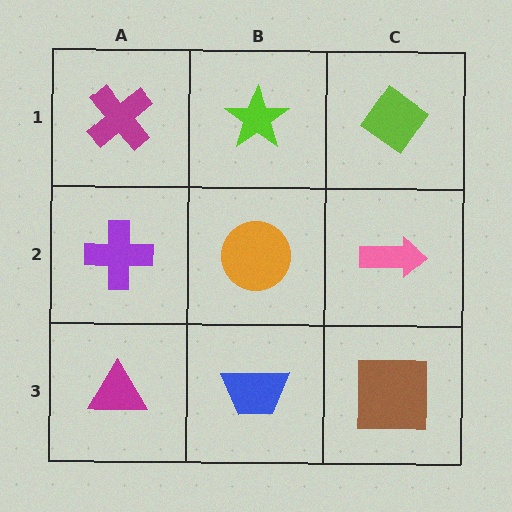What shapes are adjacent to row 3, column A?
A purple cross (row 2, column A), a blue trapezoid (row 3, column B).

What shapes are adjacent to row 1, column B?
An orange circle (row 2, column B), a magenta cross (row 1, column A), a lime diamond (row 1, column C).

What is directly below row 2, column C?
A brown square.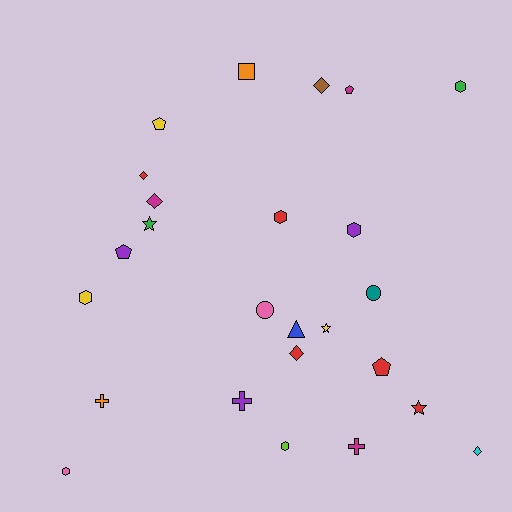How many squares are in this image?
There is 1 square.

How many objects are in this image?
There are 25 objects.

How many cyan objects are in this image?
There is 1 cyan object.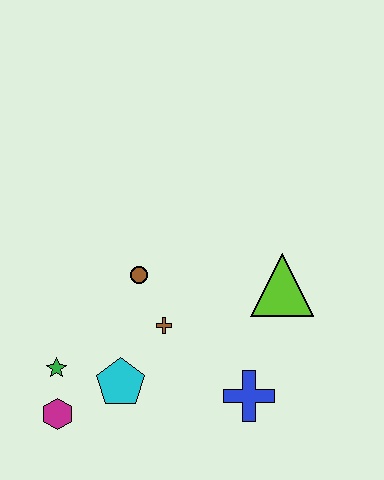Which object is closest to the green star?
The magenta hexagon is closest to the green star.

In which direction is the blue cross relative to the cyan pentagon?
The blue cross is to the right of the cyan pentagon.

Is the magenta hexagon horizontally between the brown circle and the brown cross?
No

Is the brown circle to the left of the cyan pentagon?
No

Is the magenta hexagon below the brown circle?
Yes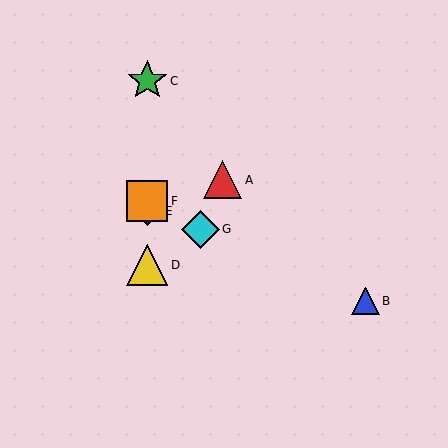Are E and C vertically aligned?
Yes, both are at x≈147.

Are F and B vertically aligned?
No, F is at x≈147 and B is at x≈366.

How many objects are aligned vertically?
4 objects (C, D, E, F) are aligned vertically.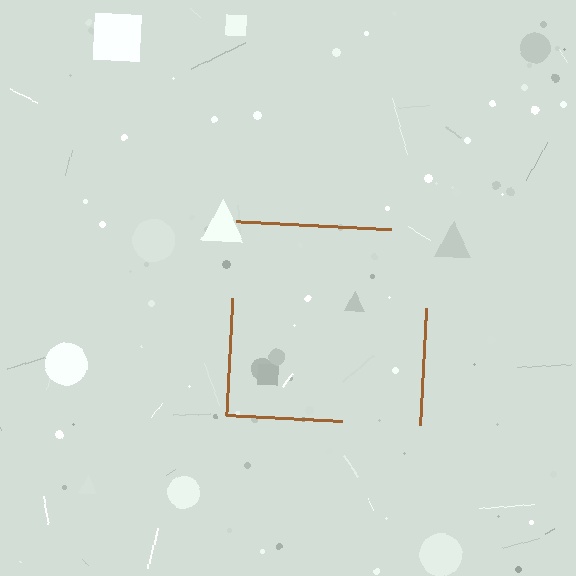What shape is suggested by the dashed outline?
The dashed outline suggests a square.